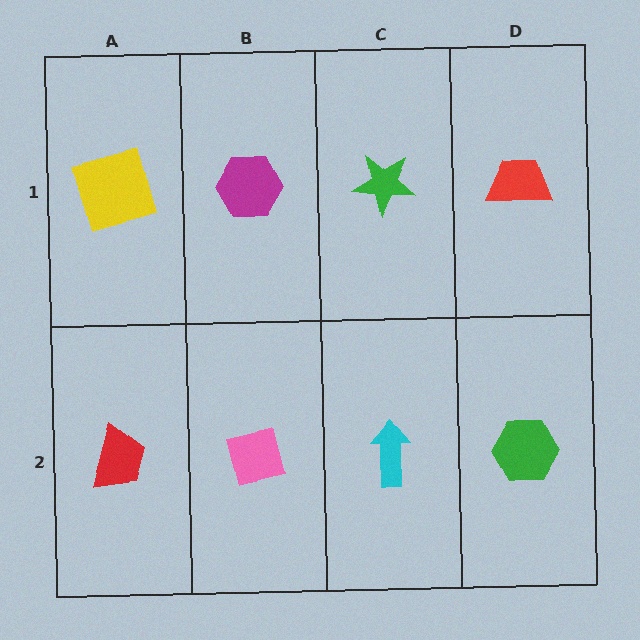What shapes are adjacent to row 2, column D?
A red trapezoid (row 1, column D), a cyan arrow (row 2, column C).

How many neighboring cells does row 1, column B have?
3.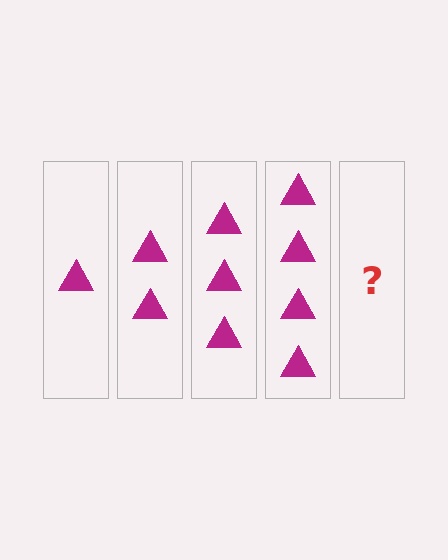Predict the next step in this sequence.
The next step is 5 triangles.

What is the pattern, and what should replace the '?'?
The pattern is that each step adds one more triangle. The '?' should be 5 triangles.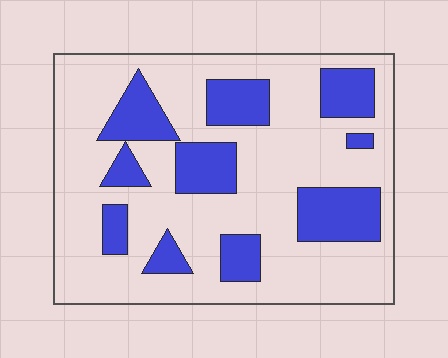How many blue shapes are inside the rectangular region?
10.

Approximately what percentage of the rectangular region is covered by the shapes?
Approximately 25%.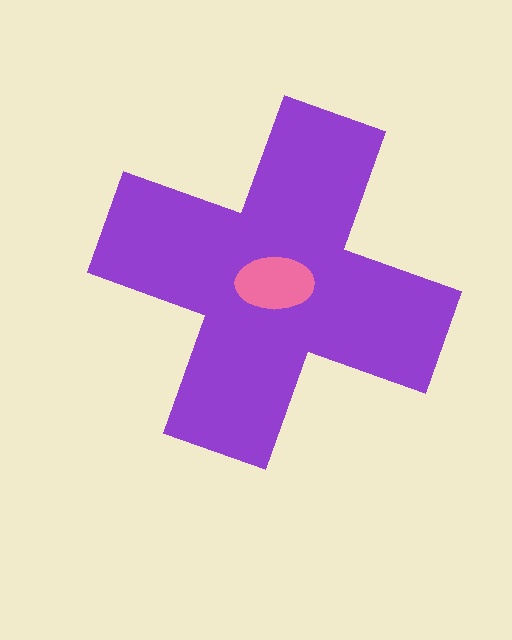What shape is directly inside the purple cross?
The pink ellipse.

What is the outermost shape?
The purple cross.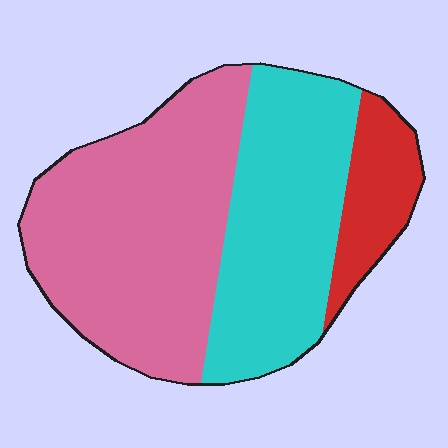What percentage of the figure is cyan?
Cyan covers 37% of the figure.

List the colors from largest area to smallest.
From largest to smallest: pink, cyan, red.